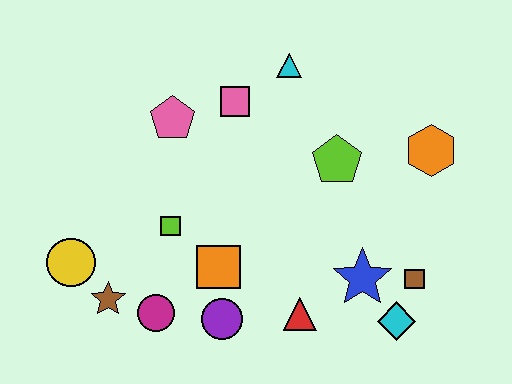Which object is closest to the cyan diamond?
The brown square is closest to the cyan diamond.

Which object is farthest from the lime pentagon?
The yellow circle is farthest from the lime pentagon.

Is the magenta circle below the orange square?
Yes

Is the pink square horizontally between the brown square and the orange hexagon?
No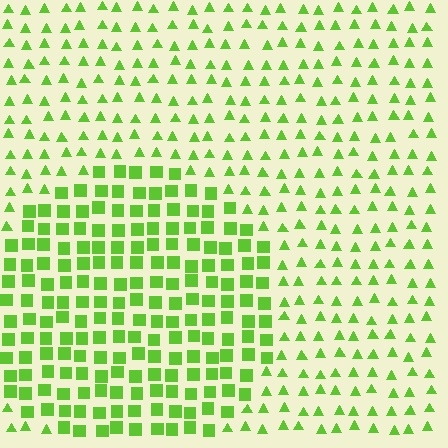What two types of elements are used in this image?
The image uses squares inside the circle region and triangles outside it.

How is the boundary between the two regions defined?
The boundary is defined by a change in element shape: squares inside vs. triangles outside. All elements share the same color and spacing.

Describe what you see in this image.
The image is filled with small lime elements arranged in a uniform grid. A circle-shaped region contains squares, while the surrounding area contains triangles. The boundary is defined purely by the change in element shape.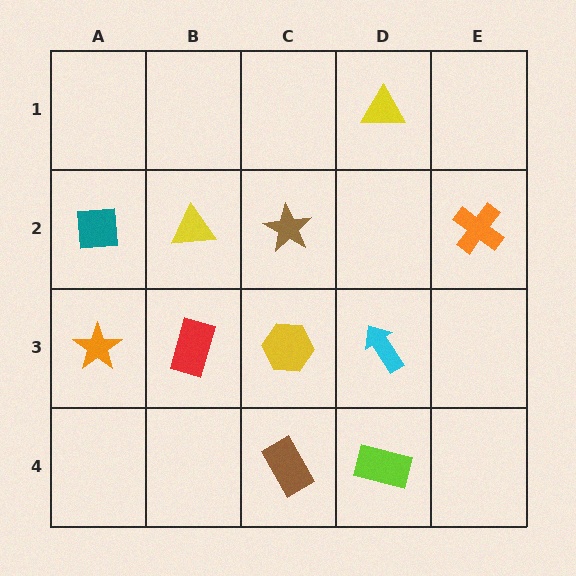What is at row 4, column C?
A brown rectangle.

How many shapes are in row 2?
4 shapes.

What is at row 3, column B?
A red rectangle.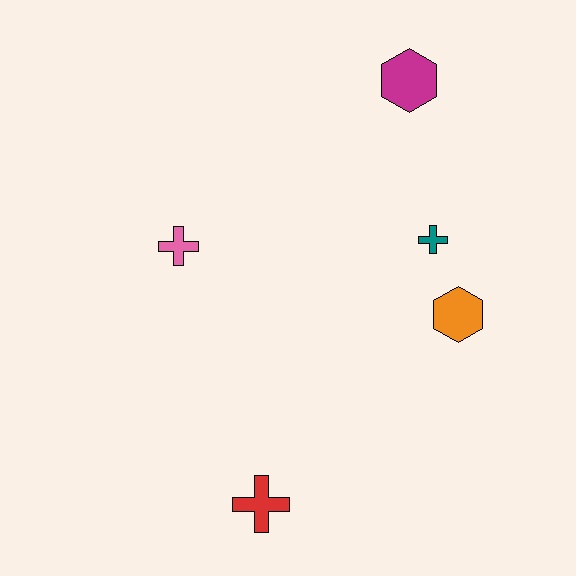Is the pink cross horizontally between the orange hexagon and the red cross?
No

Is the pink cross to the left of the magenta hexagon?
Yes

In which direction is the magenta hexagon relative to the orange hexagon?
The magenta hexagon is above the orange hexagon.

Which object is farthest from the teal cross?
The red cross is farthest from the teal cross.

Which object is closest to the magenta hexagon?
The teal cross is closest to the magenta hexagon.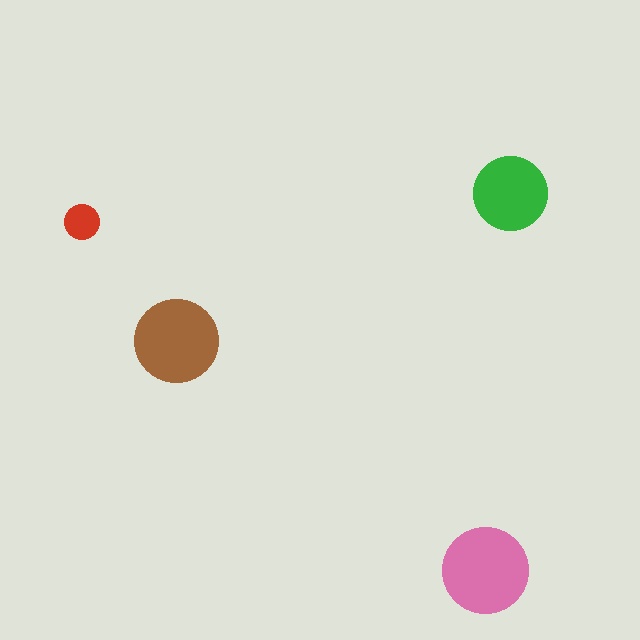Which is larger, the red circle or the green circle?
The green one.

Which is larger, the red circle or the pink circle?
The pink one.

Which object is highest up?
The green circle is topmost.